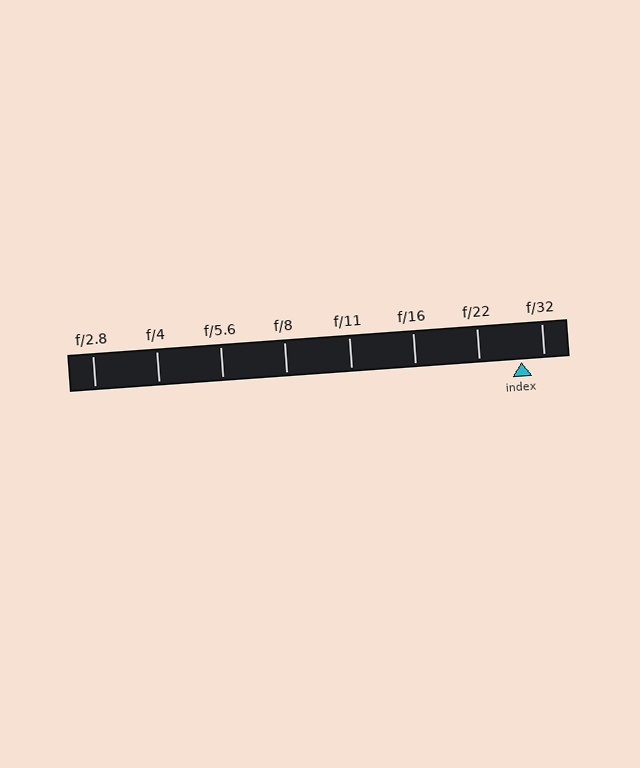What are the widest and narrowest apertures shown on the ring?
The widest aperture shown is f/2.8 and the narrowest is f/32.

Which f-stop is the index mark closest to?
The index mark is closest to f/32.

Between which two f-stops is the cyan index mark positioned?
The index mark is between f/22 and f/32.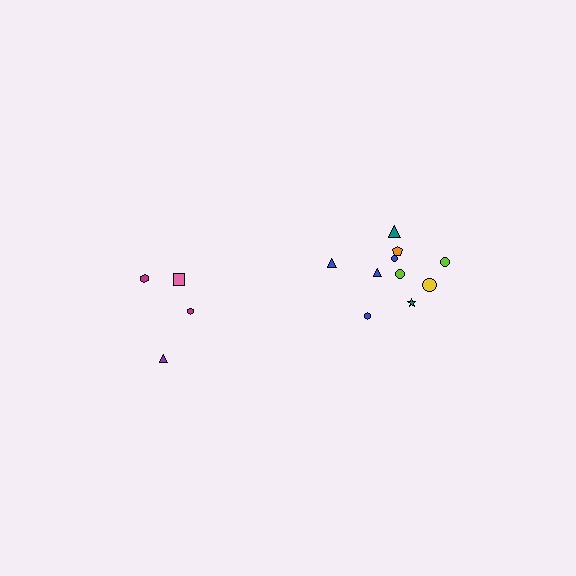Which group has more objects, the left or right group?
The right group.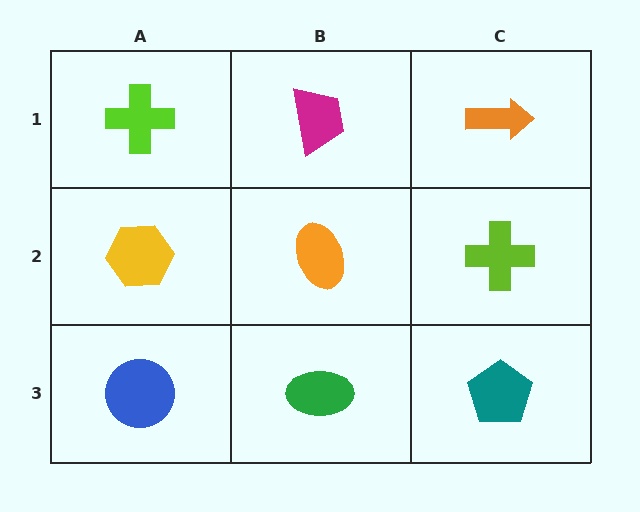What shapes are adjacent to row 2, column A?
A lime cross (row 1, column A), a blue circle (row 3, column A), an orange ellipse (row 2, column B).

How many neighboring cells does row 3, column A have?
2.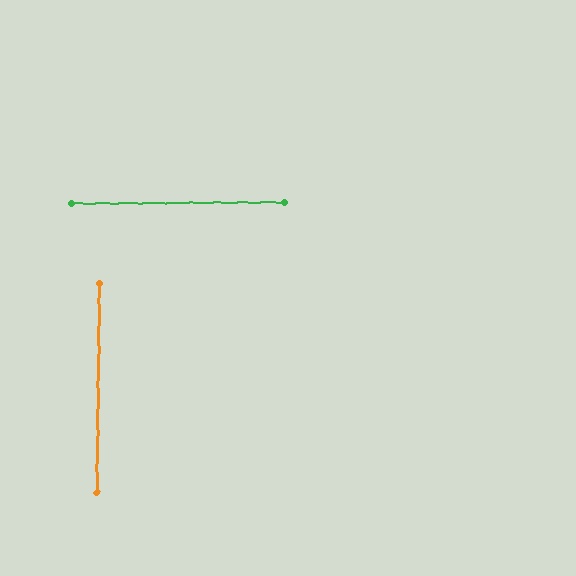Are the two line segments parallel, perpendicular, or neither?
Perpendicular — they meet at approximately 89°.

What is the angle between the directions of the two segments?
Approximately 89 degrees.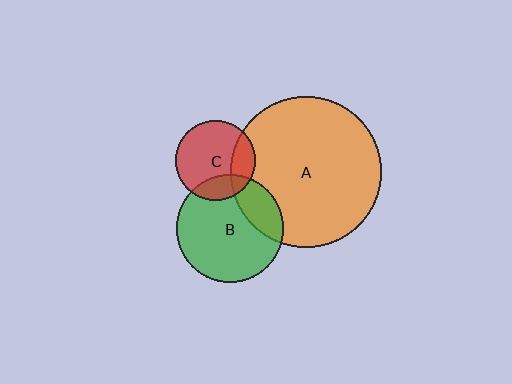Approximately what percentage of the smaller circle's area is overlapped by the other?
Approximately 20%.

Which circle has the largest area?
Circle A (orange).